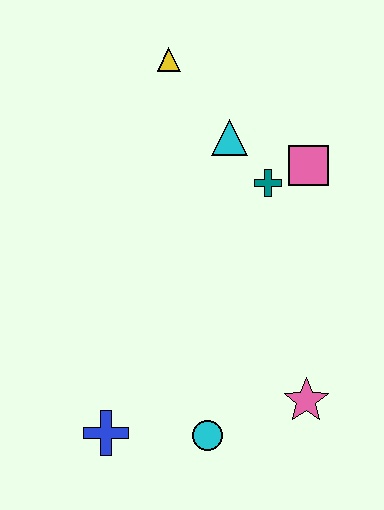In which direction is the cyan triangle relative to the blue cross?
The cyan triangle is above the blue cross.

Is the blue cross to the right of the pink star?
No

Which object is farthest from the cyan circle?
The yellow triangle is farthest from the cyan circle.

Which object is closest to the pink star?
The cyan circle is closest to the pink star.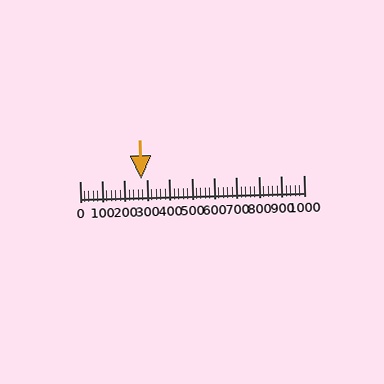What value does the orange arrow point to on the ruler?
The orange arrow points to approximately 274.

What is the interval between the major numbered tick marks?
The major tick marks are spaced 100 units apart.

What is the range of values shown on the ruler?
The ruler shows values from 0 to 1000.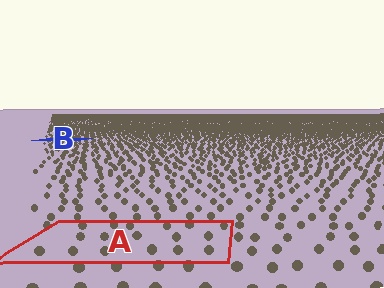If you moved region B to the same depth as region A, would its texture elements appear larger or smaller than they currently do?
They would appear larger. At a closer depth, the same texture elements are projected at a bigger on-screen size.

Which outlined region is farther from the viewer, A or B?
Region B is farther from the viewer — the texture elements inside it appear smaller and more densely packed.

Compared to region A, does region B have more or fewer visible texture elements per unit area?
Region B has more texture elements per unit area — they are packed more densely because it is farther away.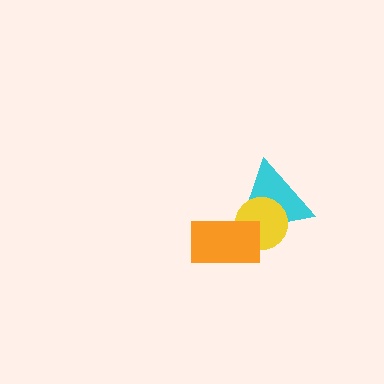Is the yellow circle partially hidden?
Yes, it is partially covered by another shape.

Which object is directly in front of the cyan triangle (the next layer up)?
The yellow circle is directly in front of the cyan triangle.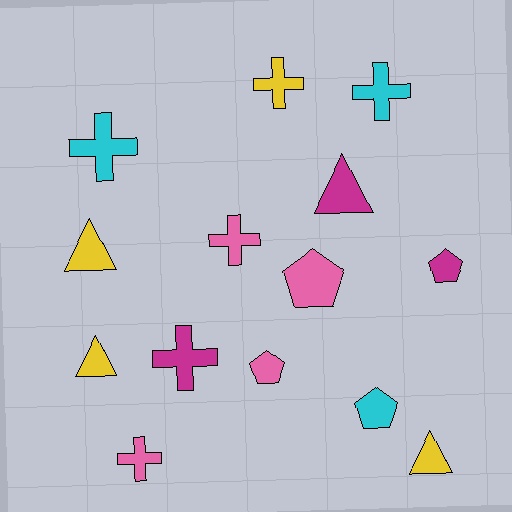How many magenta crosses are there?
There is 1 magenta cross.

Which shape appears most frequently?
Cross, with 6 objects.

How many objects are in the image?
There are 14 objects.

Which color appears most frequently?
Pink, with 4 objects.